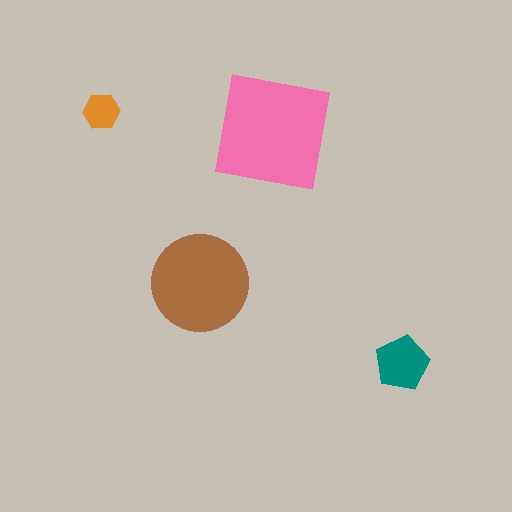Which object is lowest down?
The teal pentagon is bottommost.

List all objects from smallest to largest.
The orange hexagon, the teal pentagon, the brown circle, the pink square.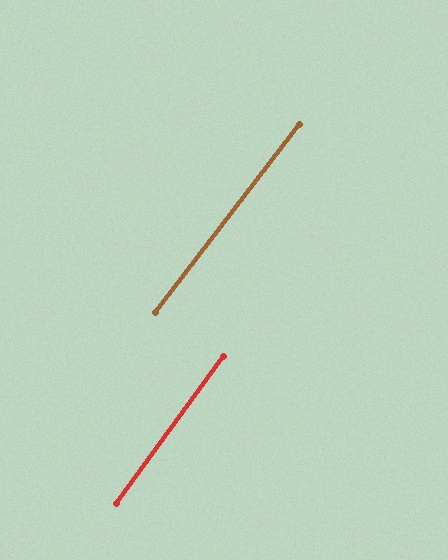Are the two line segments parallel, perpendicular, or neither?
Parallel — their directions differ by only 1.4°.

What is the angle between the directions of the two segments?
Approximately 1 degree.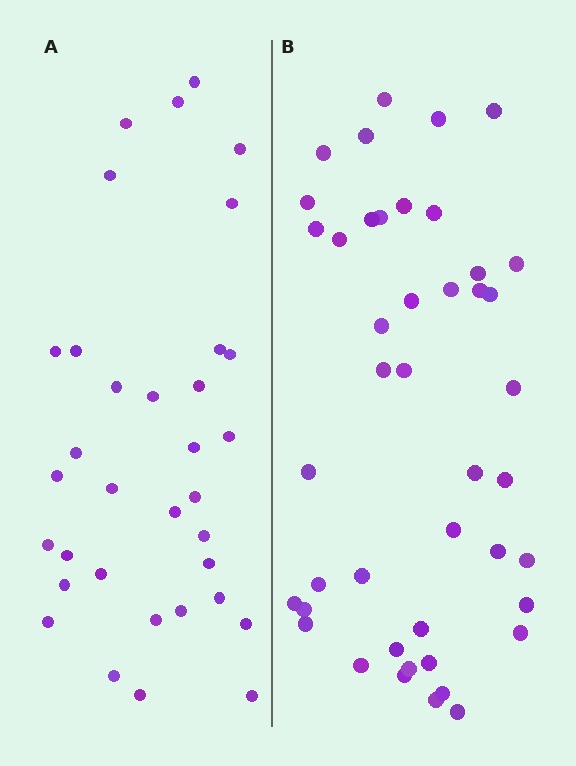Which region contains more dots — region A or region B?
Region B (the right region) has more dots.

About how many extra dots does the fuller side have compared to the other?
Region B has roughly 10 or so more dots than region A.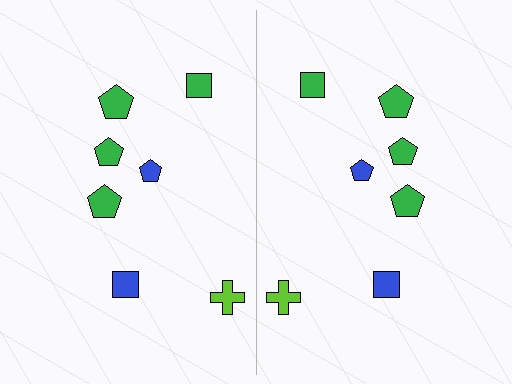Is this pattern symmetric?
Yes, this pattern has bilateral (reflection) symmetry.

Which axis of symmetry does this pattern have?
The pattern has a vertical axis of symmetry running through the center of the image.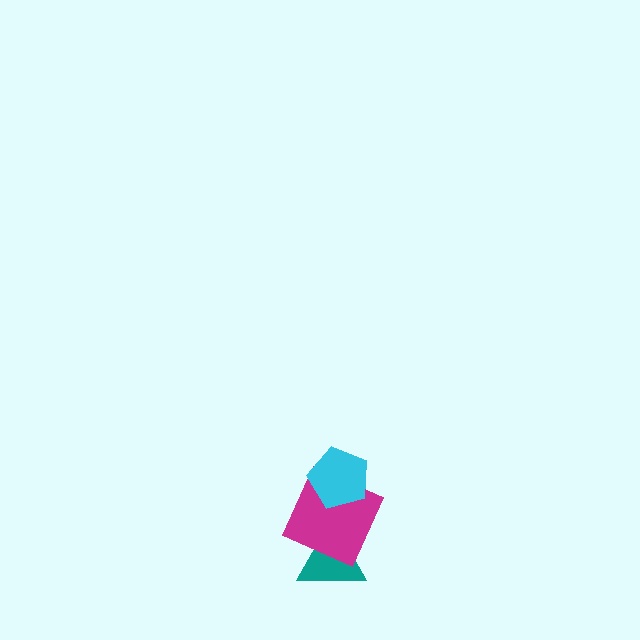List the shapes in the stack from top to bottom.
From top to bottom: the cyan pentagon, the magenta square, the teal triangle.